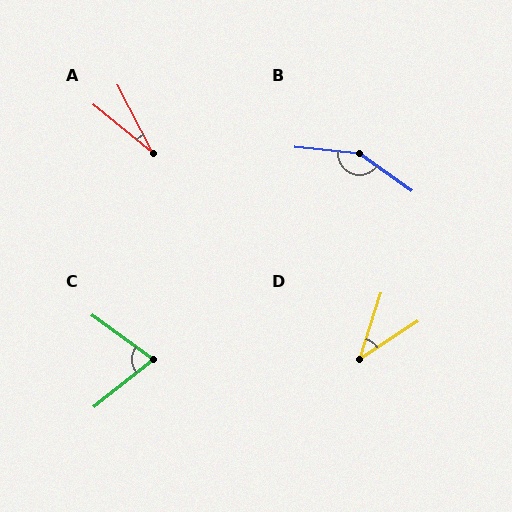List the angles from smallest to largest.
A (24°), D (38°), C (74°), B (151°).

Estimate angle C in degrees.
Approximately 74 degrees.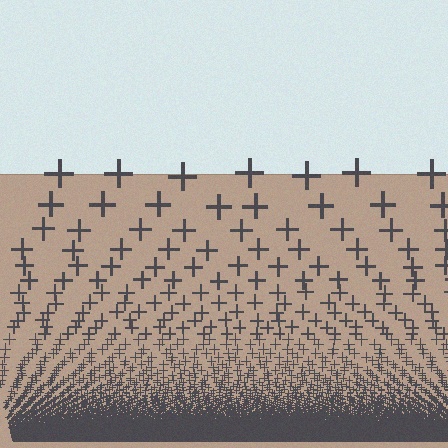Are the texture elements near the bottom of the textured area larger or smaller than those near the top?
Smaller. The gradient is inverted — elements near the bottom are smaller and denser.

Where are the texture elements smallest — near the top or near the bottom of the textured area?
Near the bottom.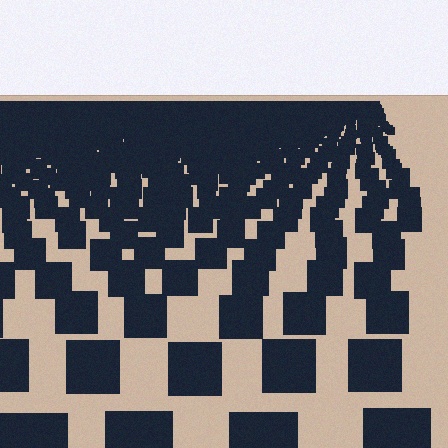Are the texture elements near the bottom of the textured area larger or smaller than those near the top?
Larger. Near the bottom, elements are closer to the viewer and appear at a bigger on-screen size.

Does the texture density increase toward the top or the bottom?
Density increases toward the top.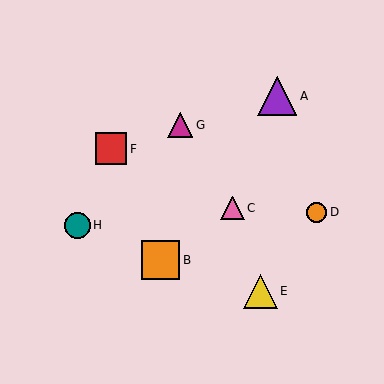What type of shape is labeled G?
Shape G is a magenta triangle.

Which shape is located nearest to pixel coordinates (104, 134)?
The red square (labeled F) at (111, 149) is nearest to that location.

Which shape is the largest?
The purple triangle (labeled A) is the largest.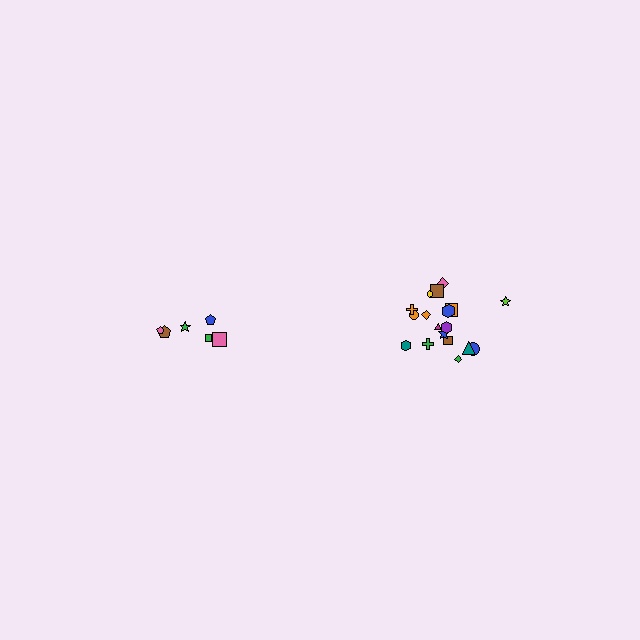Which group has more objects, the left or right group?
The right group.